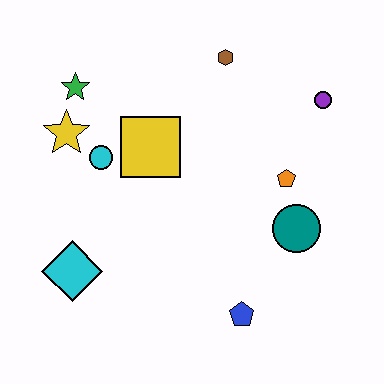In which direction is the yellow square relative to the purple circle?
The yellow square is to the left of the purple circle.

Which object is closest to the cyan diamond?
The cyan circle is closest to the cyan diamond.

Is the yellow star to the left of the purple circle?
Yes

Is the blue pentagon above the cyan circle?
No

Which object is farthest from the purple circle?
The cyan diamond is farthest from the purple circle.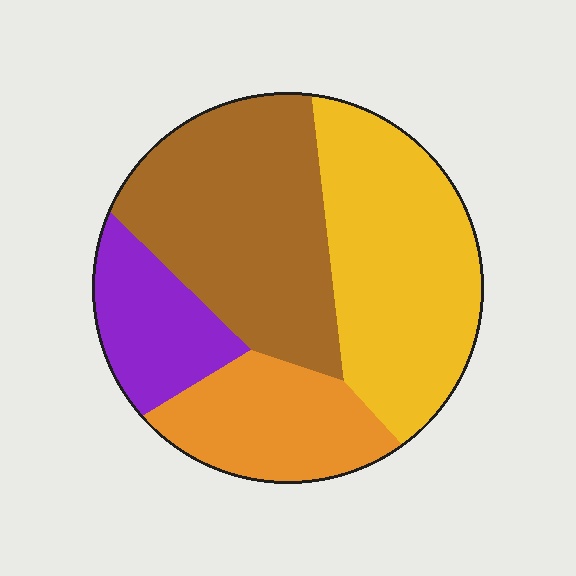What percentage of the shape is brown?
Brown takes up about one third (1/3) of the shape.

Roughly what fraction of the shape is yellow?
Yellow covers roughly 35% of the shape.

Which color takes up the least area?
Purple, at roughly 15%.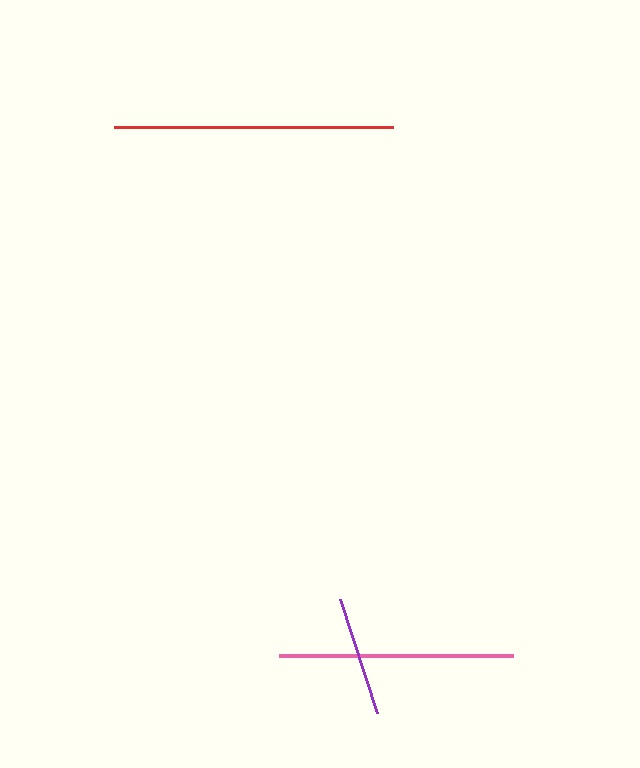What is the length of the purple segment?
The purple segment is approximately 120 pixels long.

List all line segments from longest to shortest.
From longest to shortest: red, pink, purple.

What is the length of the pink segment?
The pink segment is approximately 234 pixels long.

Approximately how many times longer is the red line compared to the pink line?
The red line is approximately 1.2 times the length of the pink line.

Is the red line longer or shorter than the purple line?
The red line is longer than the purple line.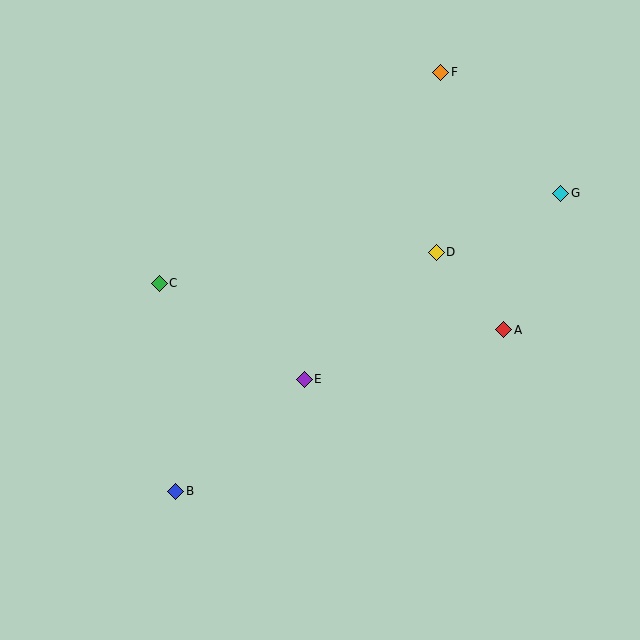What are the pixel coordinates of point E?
Point E is at (304, 379).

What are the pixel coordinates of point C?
Point C is at (159, 283).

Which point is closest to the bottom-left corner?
Point B is closest to the bottom-left corner.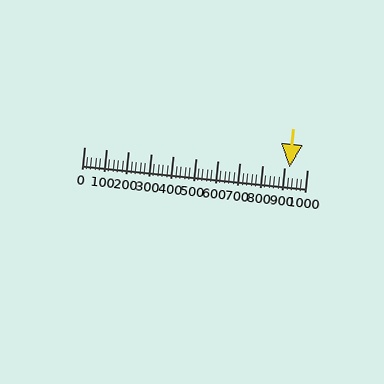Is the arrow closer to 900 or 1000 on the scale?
The arrow is closer to 900.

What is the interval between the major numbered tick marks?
The major tick marks are spaced 100 units apart.